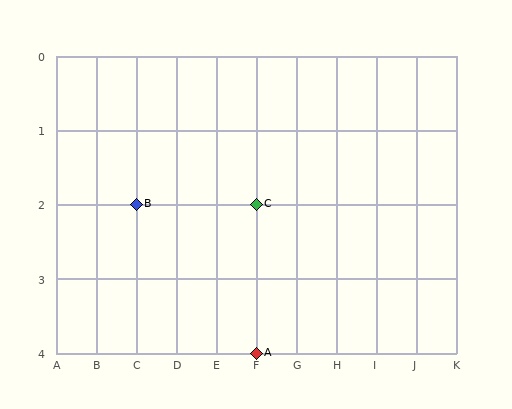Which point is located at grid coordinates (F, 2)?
Point C is at (F, 2).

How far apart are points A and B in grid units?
Points A and B are 3 columns and 2 rows apart (about 3.6 grid units diagonally).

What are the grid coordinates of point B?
Point B is at grid coordinates (C, 2).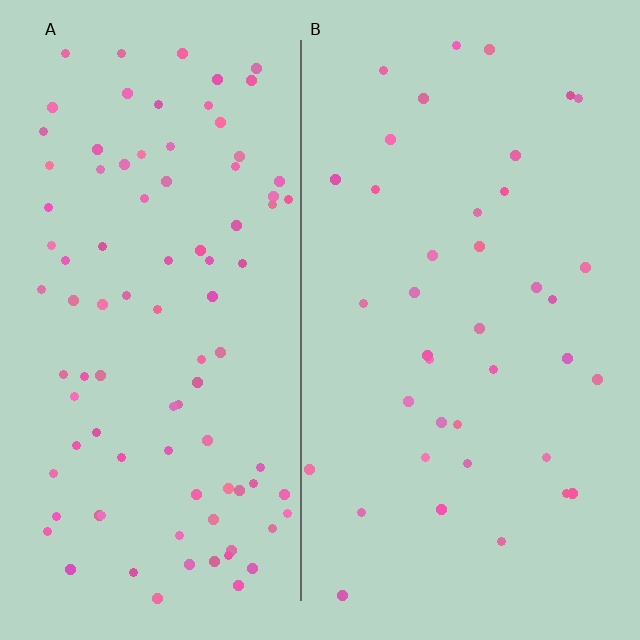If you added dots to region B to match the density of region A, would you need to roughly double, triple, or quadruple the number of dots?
Approximately double.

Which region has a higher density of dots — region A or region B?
A (the left).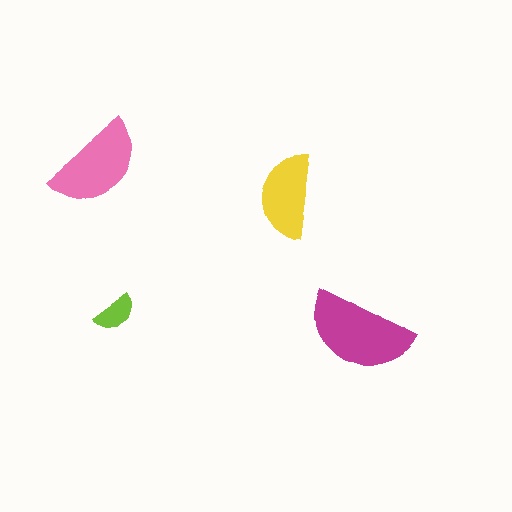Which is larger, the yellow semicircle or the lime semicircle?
The yellow one.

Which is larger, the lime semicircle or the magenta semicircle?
The magenta one.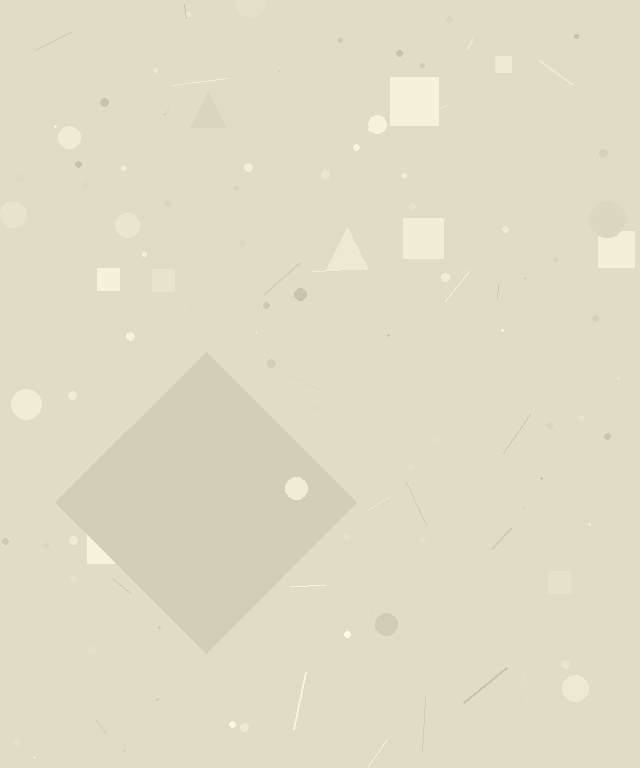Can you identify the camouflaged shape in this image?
The camouflaged shape is a diamond.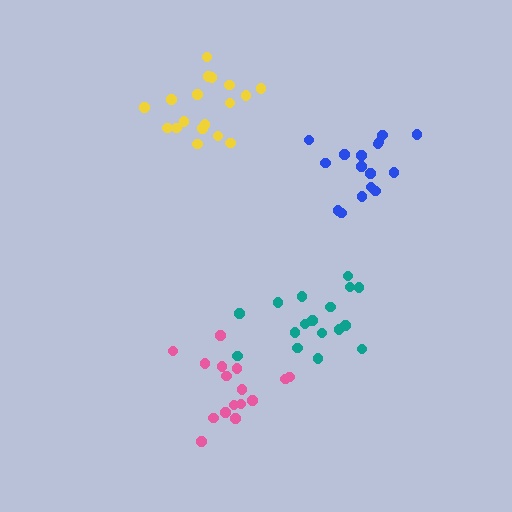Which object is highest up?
The yellow cluster is topmost.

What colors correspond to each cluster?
The clusters are colored: teal, blue, yellow, pink.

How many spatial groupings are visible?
There are 4 spatial groupings.